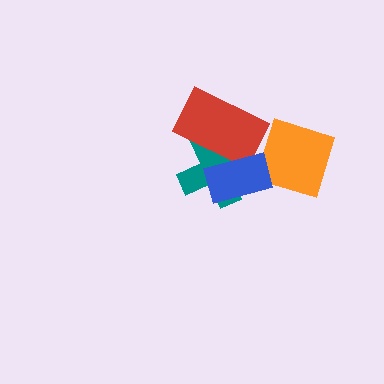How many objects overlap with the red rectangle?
2 objects overlap with the red rectangle.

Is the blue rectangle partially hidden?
No, no other shape covers it.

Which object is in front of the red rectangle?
The blue rectangle is in front of the red rectangle.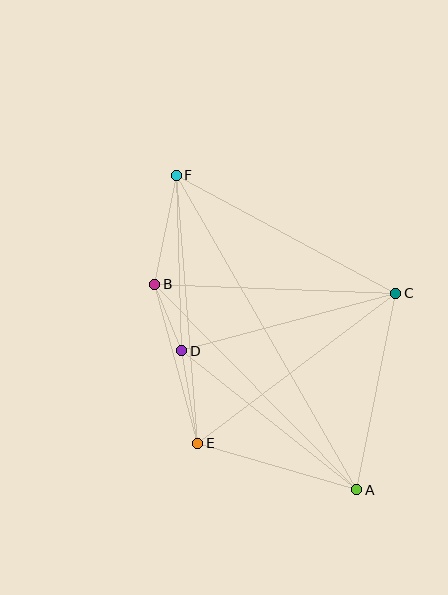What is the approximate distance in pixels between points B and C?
The distance between B and C is approximately 241 pixels.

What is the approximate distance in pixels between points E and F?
The distance between E and F is approximately 269 pixels.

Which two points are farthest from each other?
Points A and F are farthest from each other.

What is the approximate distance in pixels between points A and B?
The distance between A and B is approximately 288 pixels.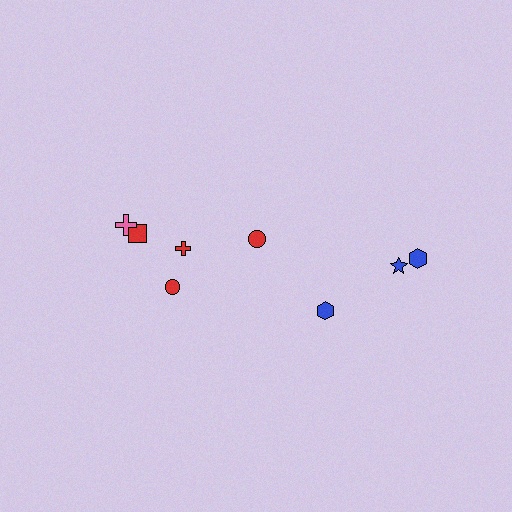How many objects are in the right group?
There are 3 objects.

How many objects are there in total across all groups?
There are 8 objects.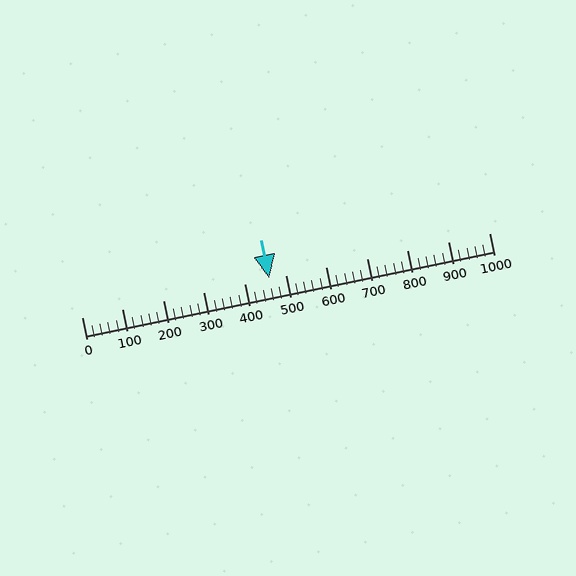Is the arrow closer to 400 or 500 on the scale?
The arrow is closer to 500.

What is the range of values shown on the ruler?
The ruler shows values from 0 to 1000.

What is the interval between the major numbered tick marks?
The major tick marks are spaced 100 units apart.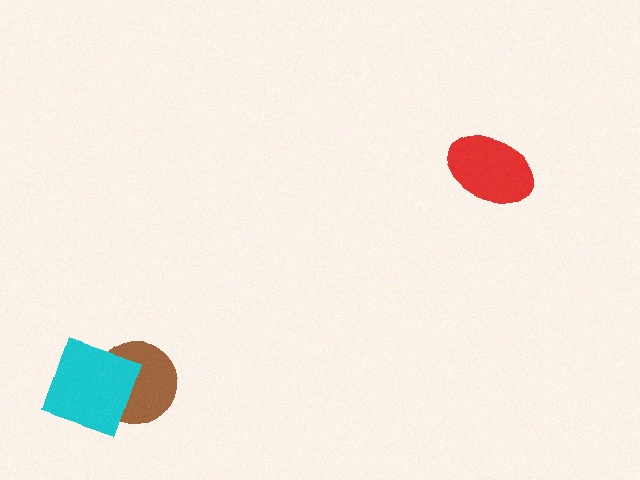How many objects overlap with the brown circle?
1 object overlaps with the brown circle.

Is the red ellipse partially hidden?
No, no other shape covers it.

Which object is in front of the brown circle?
The cyan square is in front of the brown circle.